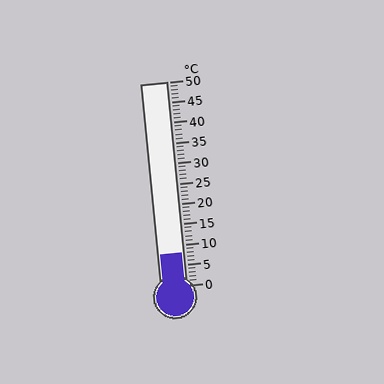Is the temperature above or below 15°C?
The temperature is below 15°C.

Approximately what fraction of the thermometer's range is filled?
The thermometer is filled to approximately 15% of its range.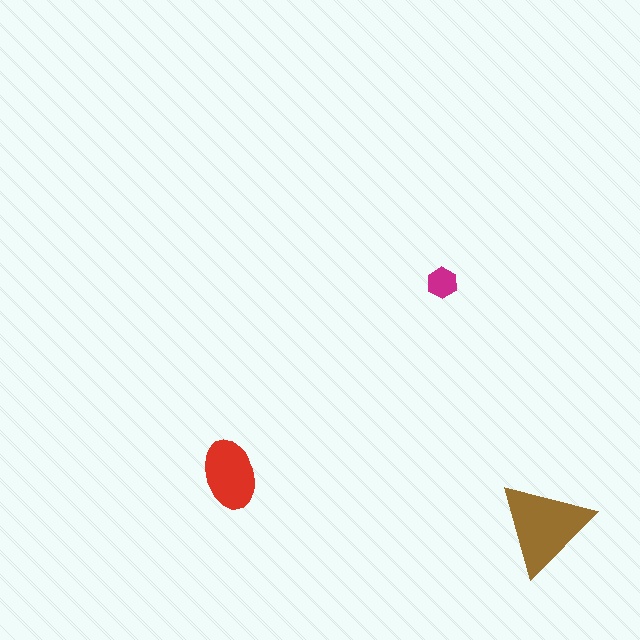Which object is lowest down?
The brown triangle is bottommost.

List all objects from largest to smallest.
The brown triangle, the red ellipse, the magenta hexagon.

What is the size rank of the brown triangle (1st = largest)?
1st.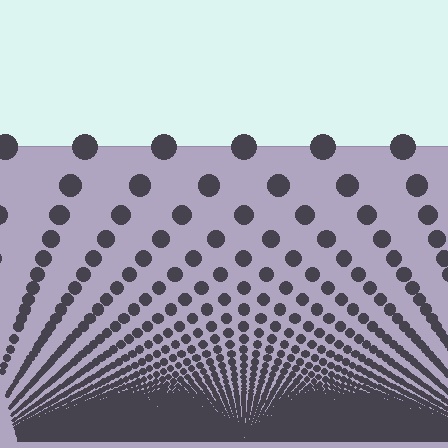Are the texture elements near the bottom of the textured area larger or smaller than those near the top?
Smaller. The gradient is inverted — elements near the bottom are smaller and denser.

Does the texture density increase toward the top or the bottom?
Density increases toward the bottom.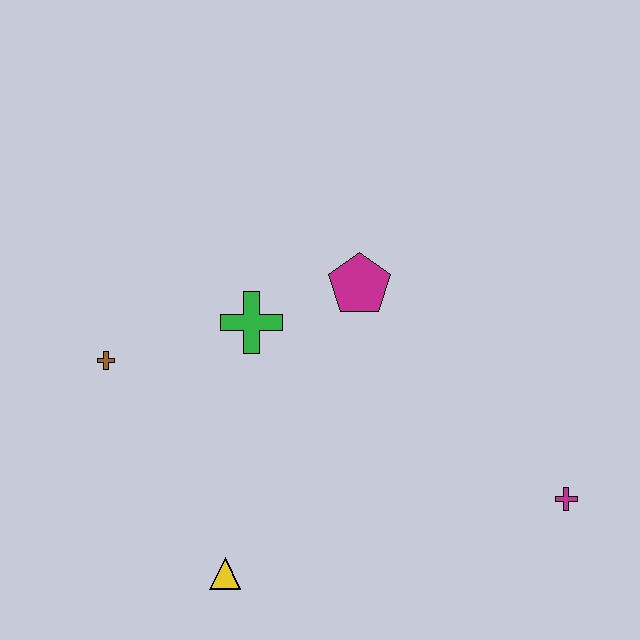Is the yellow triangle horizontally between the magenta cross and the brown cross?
Yes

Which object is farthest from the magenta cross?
The brown cross is farthest from the magenta cross.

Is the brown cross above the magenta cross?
Yes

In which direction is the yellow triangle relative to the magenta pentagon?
The yellow triangle is below the magenta pentagon.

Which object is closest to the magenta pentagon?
The green cross is closest to the magenta pentagon.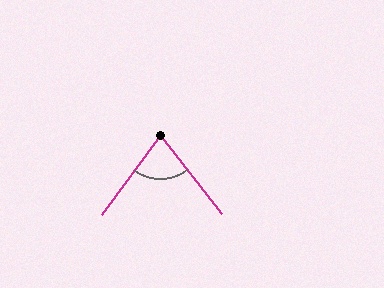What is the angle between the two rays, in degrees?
Approximately 74 degrees.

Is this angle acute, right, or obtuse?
It is acute.